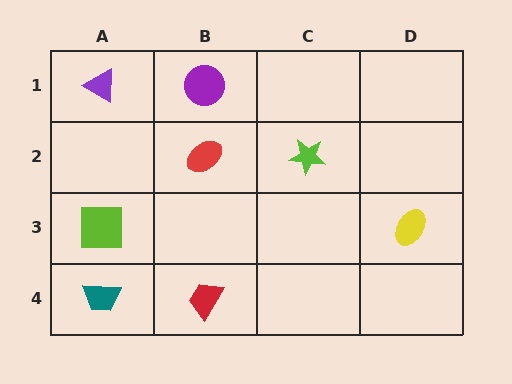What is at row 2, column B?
A red ellipse.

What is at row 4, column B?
A red trapezoid.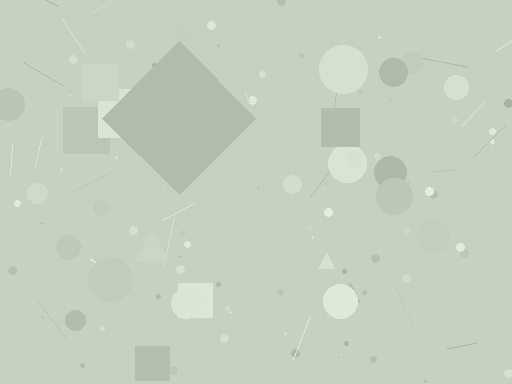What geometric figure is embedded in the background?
A diamond is embedded in the background.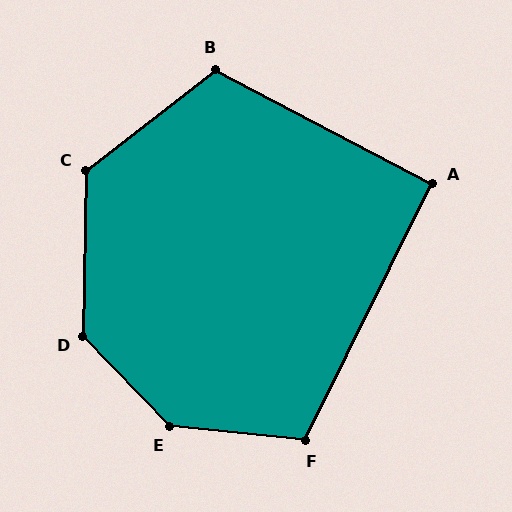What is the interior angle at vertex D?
Approximately 135 degrees (obtuse).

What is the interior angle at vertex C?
Approximately 129 degrees (obtuse).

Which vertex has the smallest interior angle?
A, at approximately 91 degrees.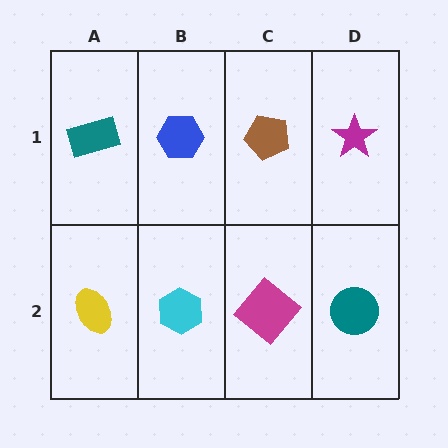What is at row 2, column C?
A magenta diamond.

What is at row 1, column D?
A magenta star.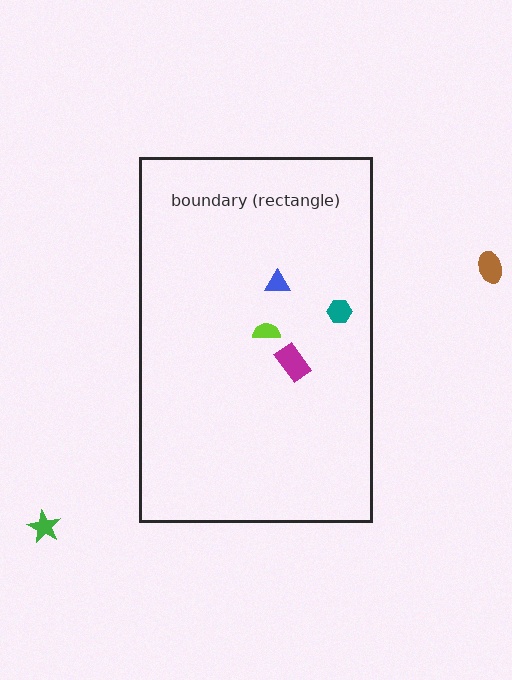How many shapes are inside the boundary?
4 inside, 2 outside.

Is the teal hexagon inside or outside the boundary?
Inside.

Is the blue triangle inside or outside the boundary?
Inside.